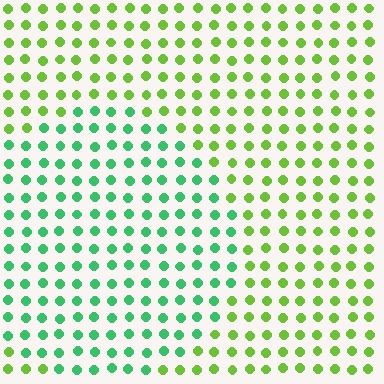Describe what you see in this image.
The image is filled with small lime elements in a uniform arrangement. A circle-shaped region is visible where the elements are tinted to a slightly different hue, forming a subtle color boundary.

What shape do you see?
I see a circle.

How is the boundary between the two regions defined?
The boundary is defined purely by a slight shift in hue (about 44 degrees). Spacing, size, and orientation are identical on both sides.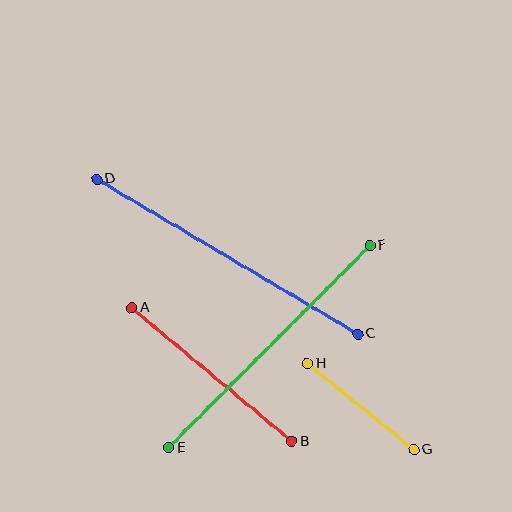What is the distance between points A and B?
The distance is approximately 208 pixels.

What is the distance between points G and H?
The distance is approximately 137 pixels.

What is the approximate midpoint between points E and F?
The midpoint is at approximately (269, 347) pixels.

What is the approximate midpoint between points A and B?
The midpoint is at approximately (212, 375) pixels.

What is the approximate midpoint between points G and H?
The midpoint is at approximately (361, 407) pixels.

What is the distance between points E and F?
The distance is approximately 286 pixels.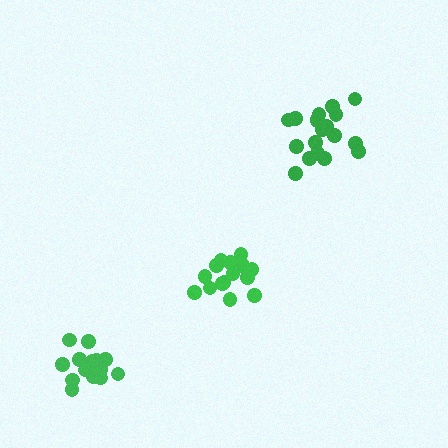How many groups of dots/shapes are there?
There are 3 groups.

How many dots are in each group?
Group 1: 16 dots, Group 2: 15 dots, Group 3: 19 dots (50 total).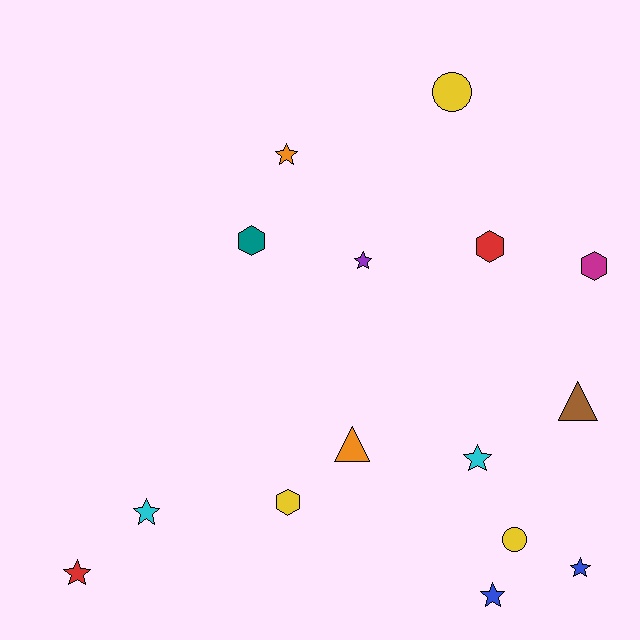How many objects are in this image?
There are 15 objects.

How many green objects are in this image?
There are no green objects.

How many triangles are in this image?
There are 2 triangles.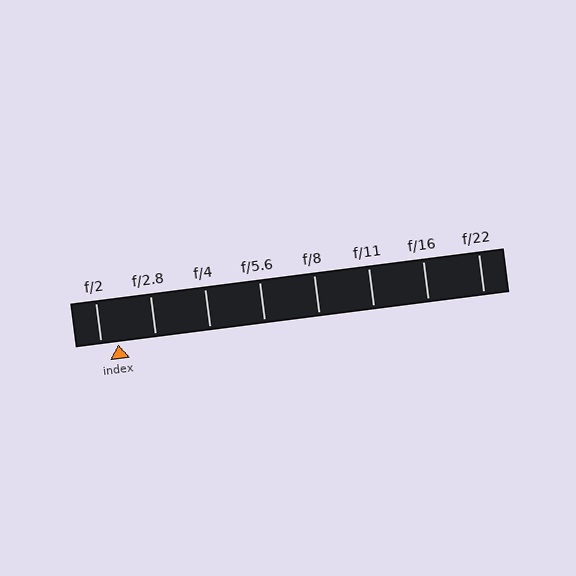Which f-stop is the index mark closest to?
The index mark is closest to f/2.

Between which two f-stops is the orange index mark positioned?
The index mark is between f/2 and f/2.8.